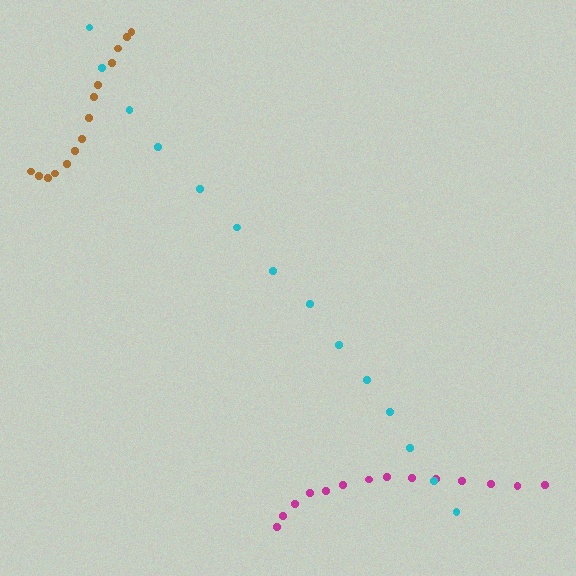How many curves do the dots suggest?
There are 3 distinct paths.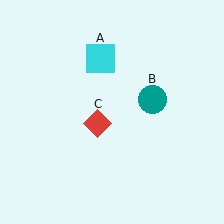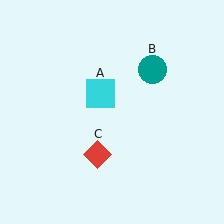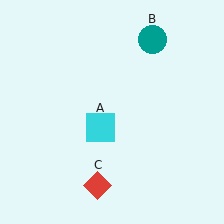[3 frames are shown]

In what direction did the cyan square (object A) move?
The cyan square (object A) moved down.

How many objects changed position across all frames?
3 objects changed position: cyan square (object A), teal circle (object B), red diamond (object C).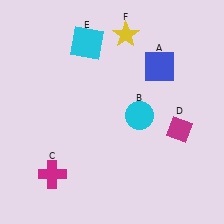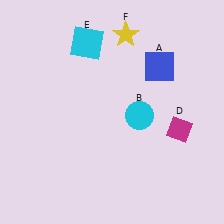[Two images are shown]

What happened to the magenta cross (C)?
The magenta cross (C) was removed in Image 2. It was in the bottom-left area of Image 1.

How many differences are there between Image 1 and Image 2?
There is 1 difference between the two images.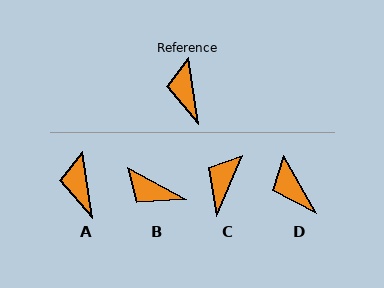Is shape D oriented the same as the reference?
No, it is off by about 22 degrees.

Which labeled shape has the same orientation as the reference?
A.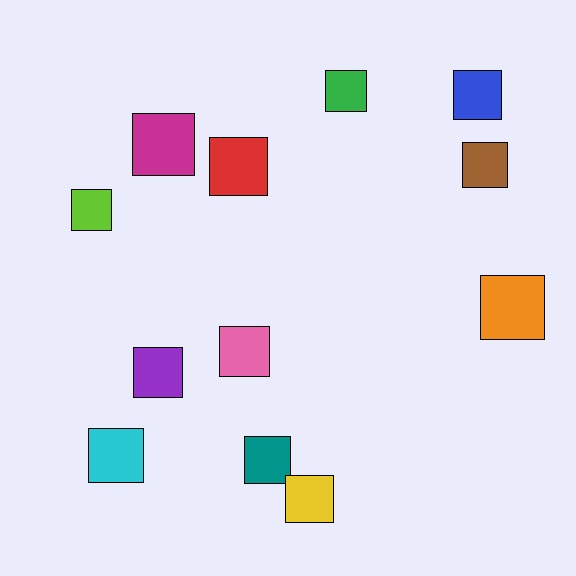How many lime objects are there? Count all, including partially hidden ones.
There is 1 lime object.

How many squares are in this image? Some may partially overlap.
There are 12 squares.